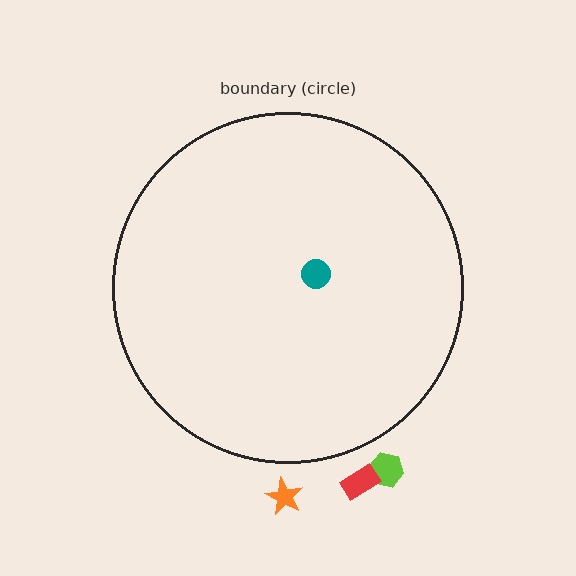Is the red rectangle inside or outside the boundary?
Outside.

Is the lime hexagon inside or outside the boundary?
Outside.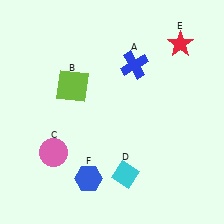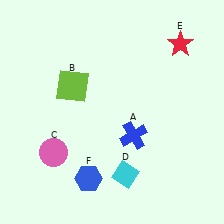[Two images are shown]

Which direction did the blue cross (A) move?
The blue cross (A) moved down.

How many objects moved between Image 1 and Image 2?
1 object moved between the two images.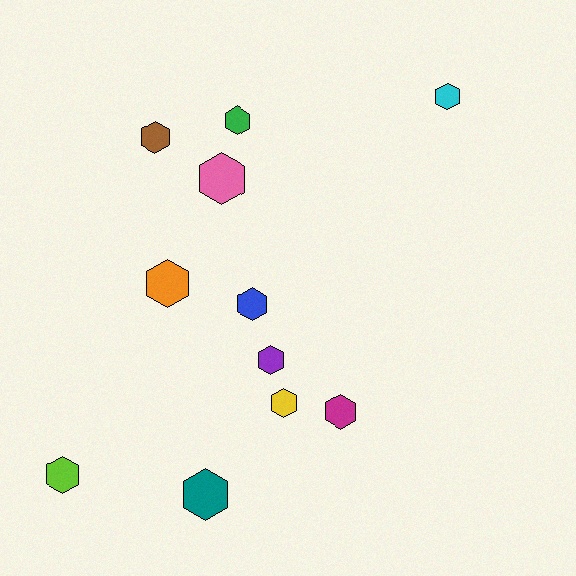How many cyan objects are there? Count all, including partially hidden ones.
There is 1 cyan object.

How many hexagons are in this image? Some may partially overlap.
There are 11 hexagons.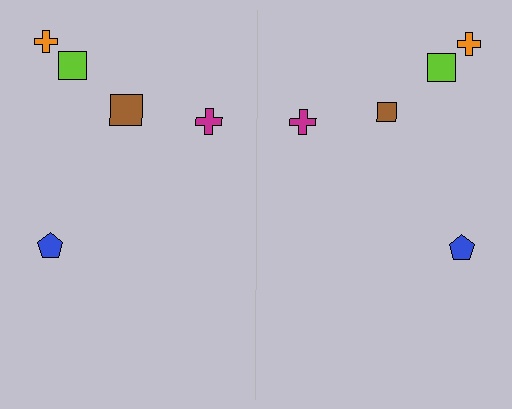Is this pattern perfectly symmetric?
No, the pattern is not perfectly symmetric. The brown square on the right side has a different size than its mirror counterpart.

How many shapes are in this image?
There are 10 shapes in this image.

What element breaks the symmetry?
The brown square on the right side has a different size than its mirror counterpart.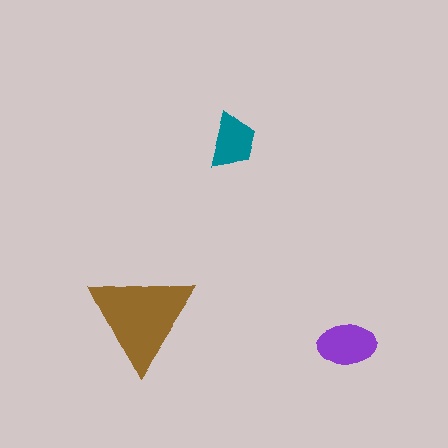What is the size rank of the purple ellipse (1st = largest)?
2nd.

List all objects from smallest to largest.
The teal trapezoid, the purple ellipse, the brown triangle.